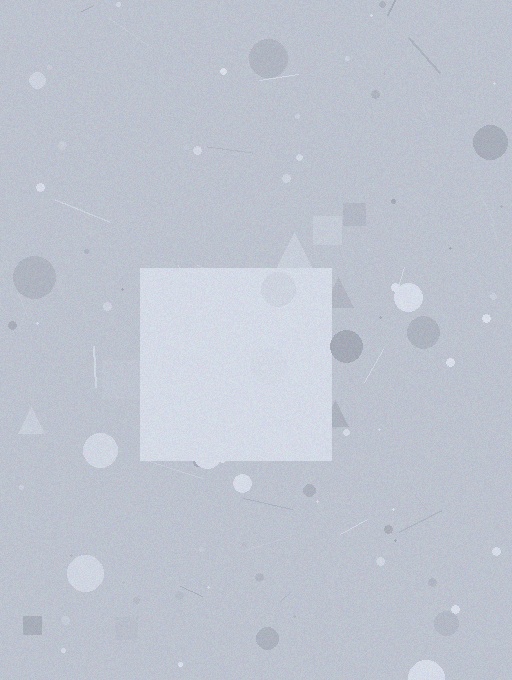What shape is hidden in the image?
A square is hidden in the image.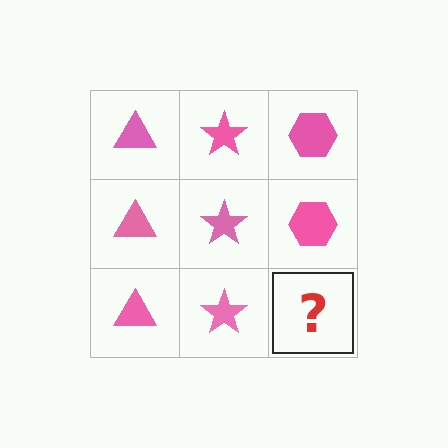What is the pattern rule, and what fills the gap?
The rule is that each column has a consistent shape. The gap should be filled with a pink hexagon.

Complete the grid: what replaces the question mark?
The question mark should be replaced with a pink hexagon.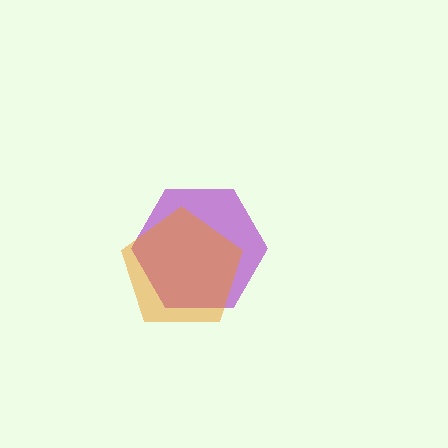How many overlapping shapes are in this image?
There are 2 overlapping shapes in the image.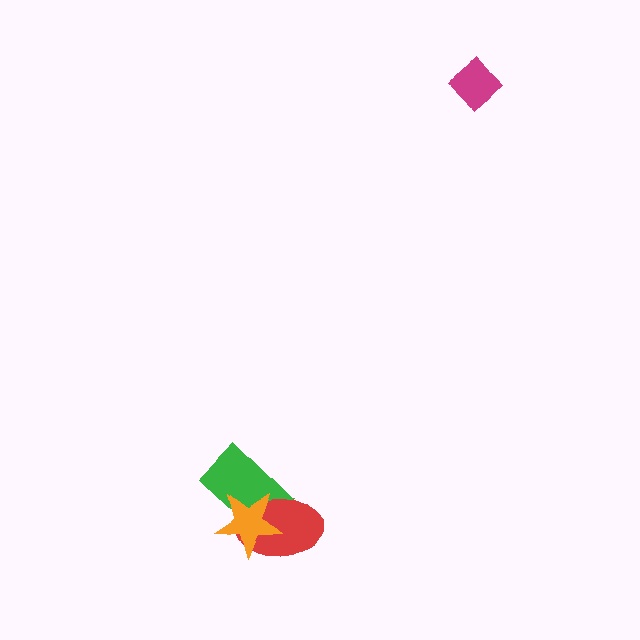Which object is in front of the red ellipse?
The orange star is in front of the red ellipse.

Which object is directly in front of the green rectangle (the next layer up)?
The red ellipse is directly in front of the green rectangle.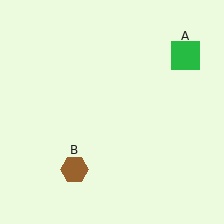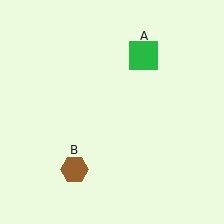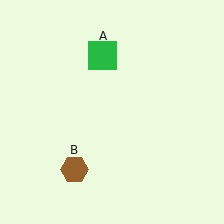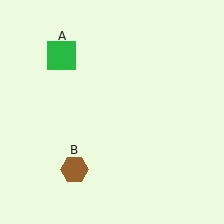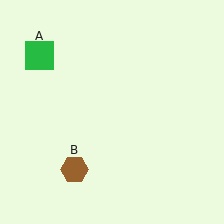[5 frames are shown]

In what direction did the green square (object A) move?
The green square (object A) moved left.